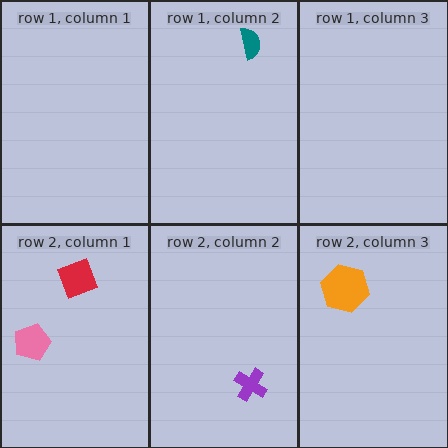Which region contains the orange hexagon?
The row 2, column 3 region.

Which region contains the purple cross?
The row 2, column 2 region.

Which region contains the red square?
The row 2, column 1 region.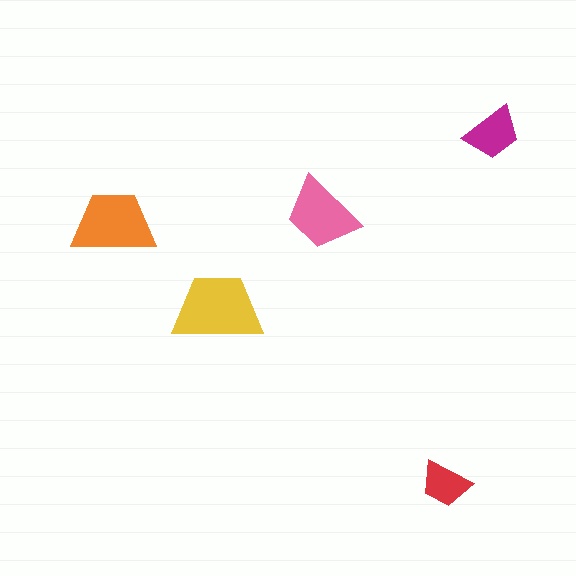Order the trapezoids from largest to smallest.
the yellow one, the orange one, the pink one, the magenta one, the red one.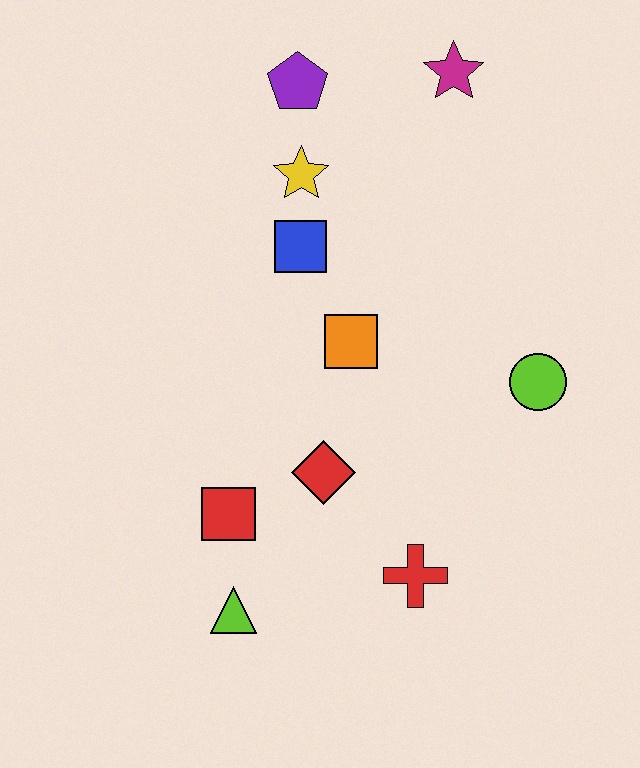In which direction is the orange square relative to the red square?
The orange square is above the red square.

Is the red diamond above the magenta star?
No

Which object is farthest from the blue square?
The lime triangle is farthest from the blue square.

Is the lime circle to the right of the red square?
Yes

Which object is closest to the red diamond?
The red square is closest to the red diamond.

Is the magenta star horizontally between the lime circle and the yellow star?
Yes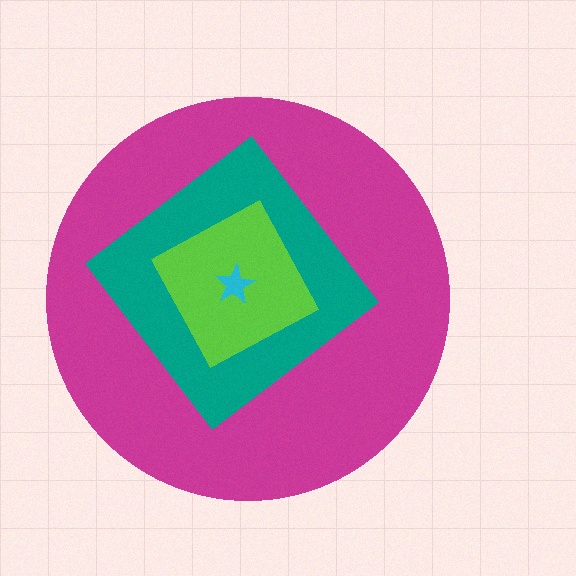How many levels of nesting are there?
4.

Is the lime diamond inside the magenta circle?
Yes.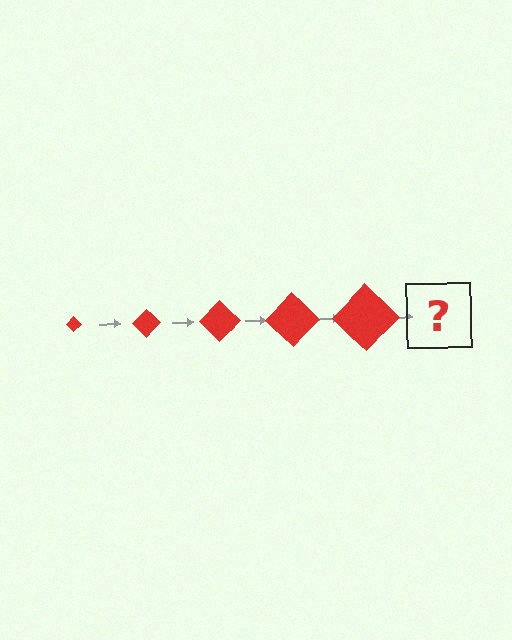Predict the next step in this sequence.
The next step is a red diamond, larger than the previous one.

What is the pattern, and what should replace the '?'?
The pattern is that the diamond gets progressively larger each step. The '?' should be a red diamond, larger than the previous one.